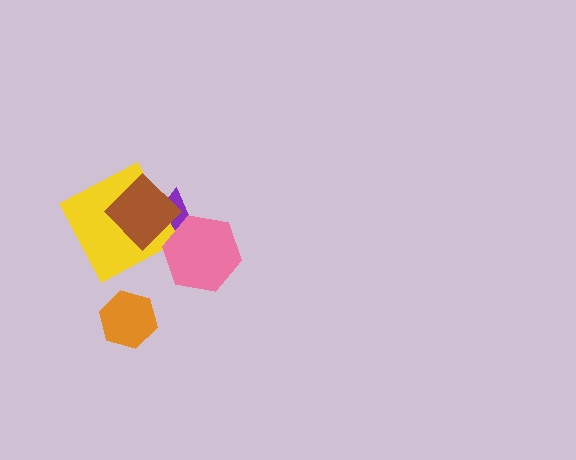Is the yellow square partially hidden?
Yes, it is partially covered by another shape.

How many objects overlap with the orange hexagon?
0 objects overlap with the orange hexagon.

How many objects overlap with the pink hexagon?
1 object overlaps with the pink hexagon.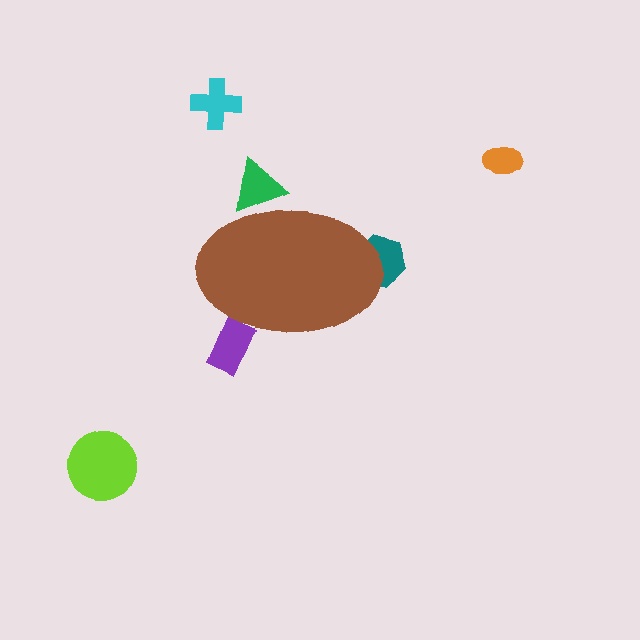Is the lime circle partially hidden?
No, the lime circle is fully visible.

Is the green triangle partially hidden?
Yes, the green triangle is partially hidden behind the brown ellipse.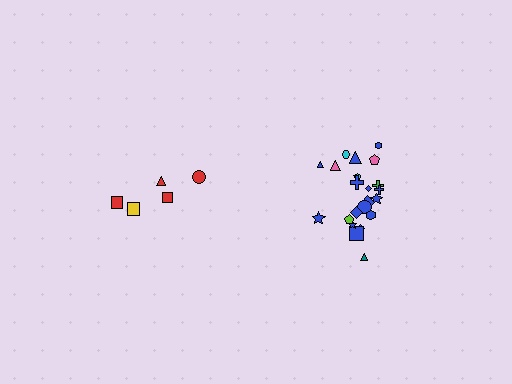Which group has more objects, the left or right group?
The right group.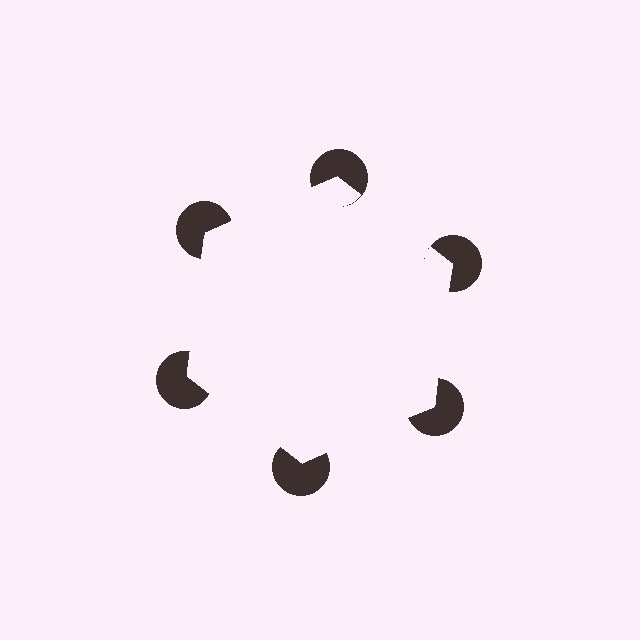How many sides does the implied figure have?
6 sides.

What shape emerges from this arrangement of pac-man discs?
An illusory hexagon — its edges are inferred from the aligned wedge cuts in the pac-man discs, not physically drawn.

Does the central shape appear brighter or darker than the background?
It typically appears slightly brighter than the background, even though no actual brightness change is drawn.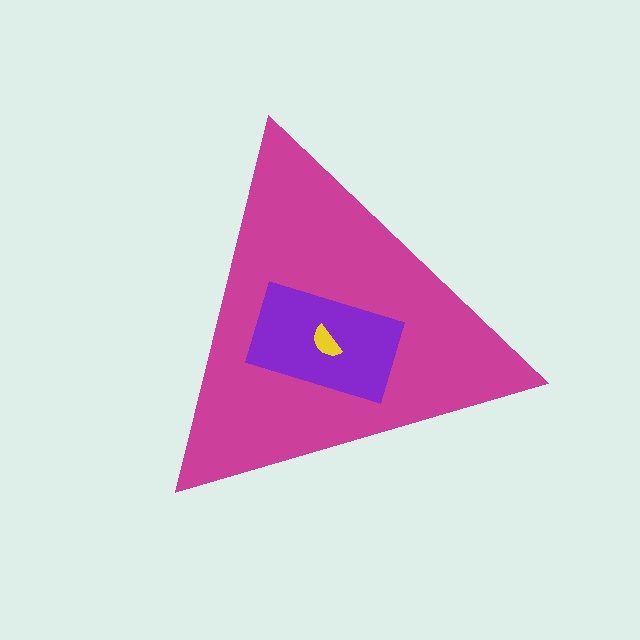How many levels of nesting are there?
3.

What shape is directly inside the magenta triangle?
The purple rectangle.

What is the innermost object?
The yellow semicircle.